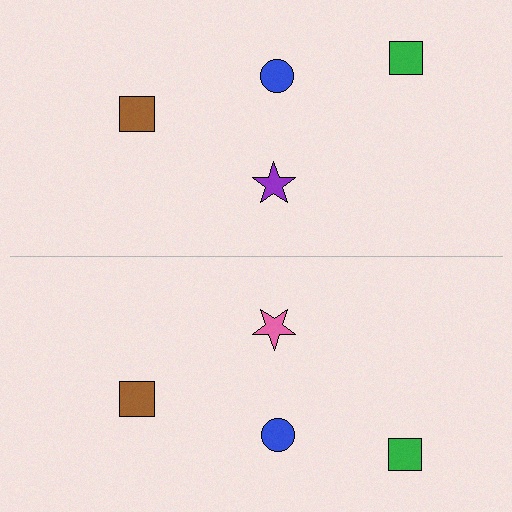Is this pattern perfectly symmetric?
No, the pattern is not perfectly symmetric. The pink star on the bottom side breaks the symmetry — its mirror counterpart is purple.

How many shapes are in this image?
There are 8 shapes in this image.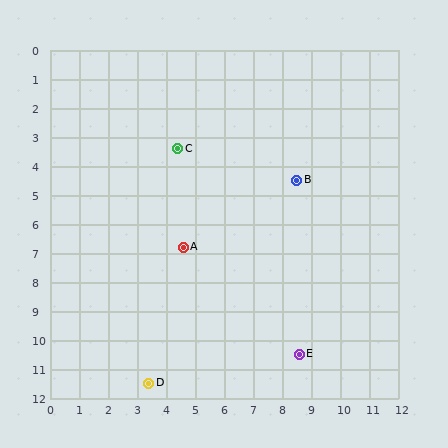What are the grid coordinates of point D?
Point D is at approximately (3.4, 11.5).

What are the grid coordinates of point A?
Point A is at approximately (4.6, 6.8).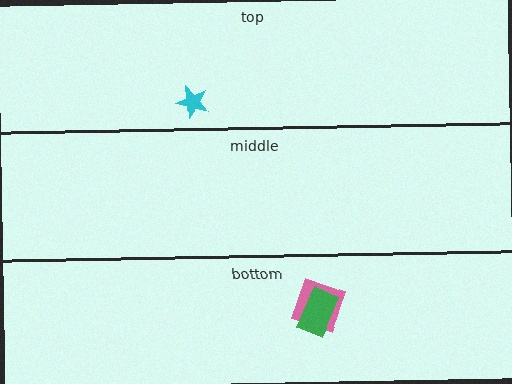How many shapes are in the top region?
1.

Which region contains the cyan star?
The top region.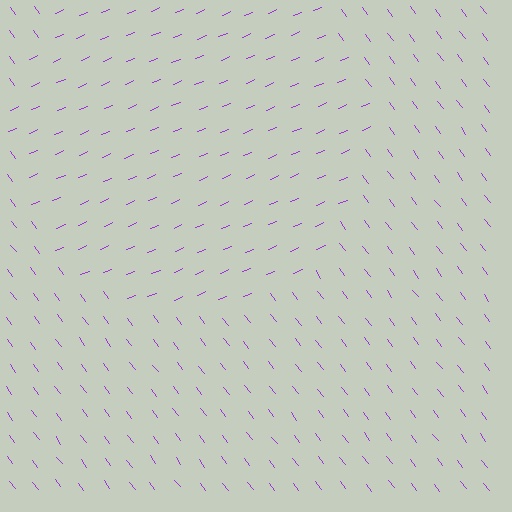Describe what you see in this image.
The image is filled with small purple line segments. A circle region in the image has lines oriented differently from the surrounding lines, creating a visible texture boundary.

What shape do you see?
I see a circle.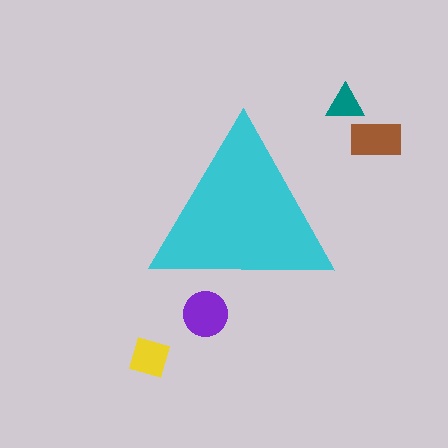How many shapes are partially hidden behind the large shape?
1 shape is partially hidden.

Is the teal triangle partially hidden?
No, the teal triangle is fully visible.